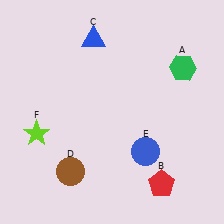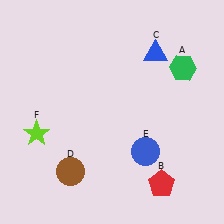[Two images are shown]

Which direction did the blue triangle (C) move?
The blue triangle (C) moved right.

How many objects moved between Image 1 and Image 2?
1 object moved between the two images.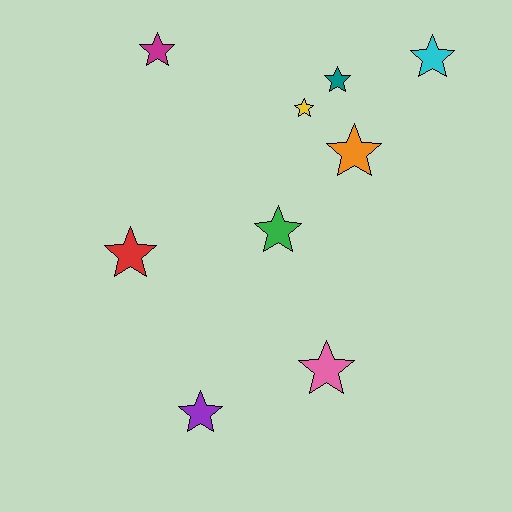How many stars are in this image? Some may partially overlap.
There are 9 stars.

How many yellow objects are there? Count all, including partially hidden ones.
There is 1 yellow object.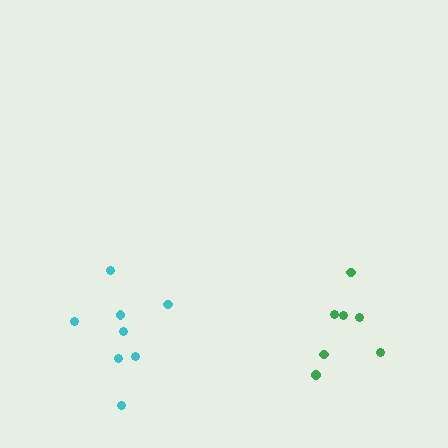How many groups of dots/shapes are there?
There are 2 groups.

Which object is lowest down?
The cyan cluster is bottommost.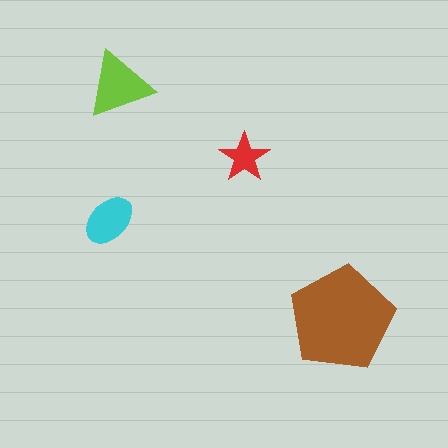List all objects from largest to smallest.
The brown pentagon, the lime triangle, the cyan ellipse, the red star.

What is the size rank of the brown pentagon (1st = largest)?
1st.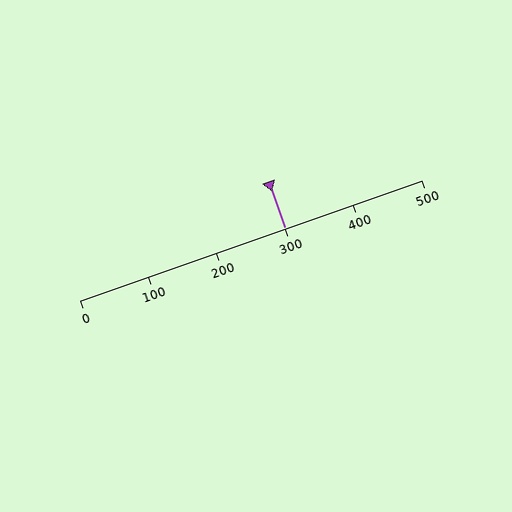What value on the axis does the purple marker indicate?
The marker indicates approximately 300.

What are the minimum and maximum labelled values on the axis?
The axis runs from 0 to 500.